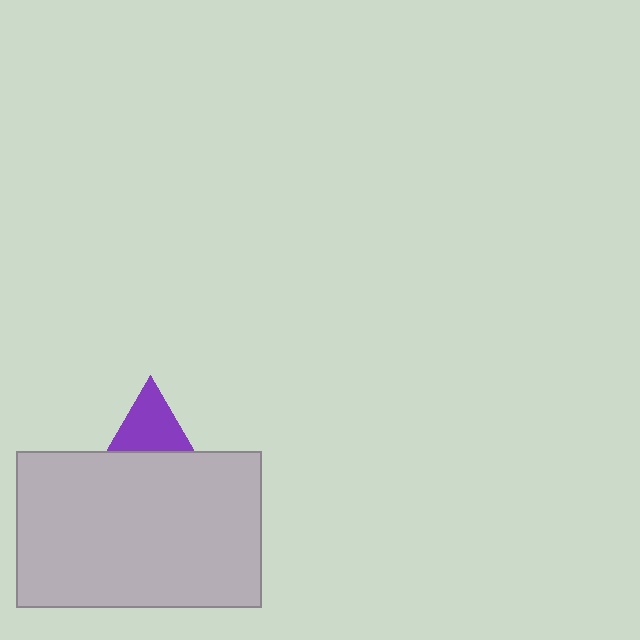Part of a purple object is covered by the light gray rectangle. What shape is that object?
It is a triangle.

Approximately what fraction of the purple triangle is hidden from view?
Roughly 50% of the purple triangle is hidden behind the light gray rectangle.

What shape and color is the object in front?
The object in front is a light gray rectangle.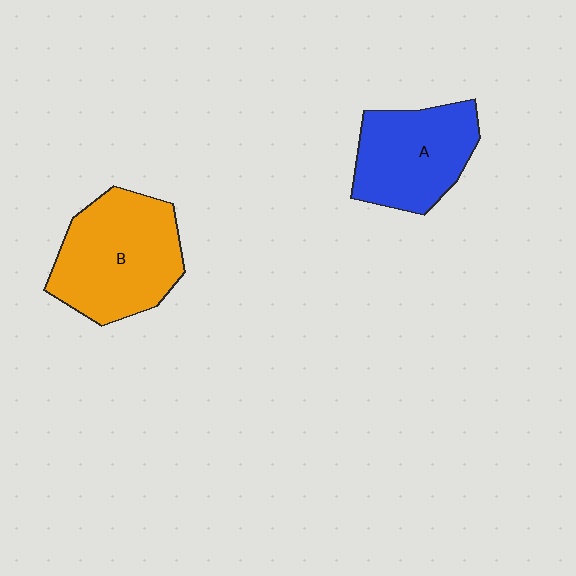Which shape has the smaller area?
Shape A (blue).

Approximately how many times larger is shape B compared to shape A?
Approximately 1.2 times.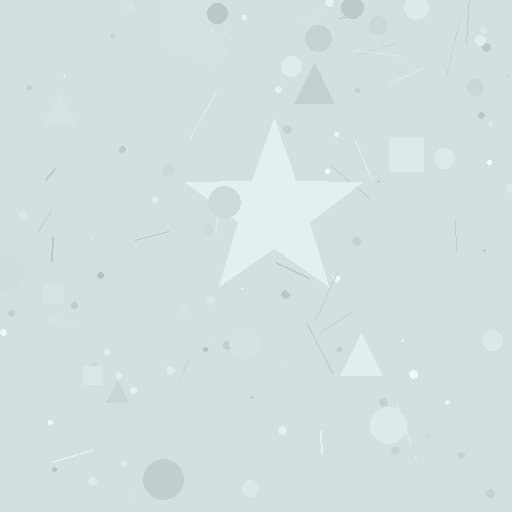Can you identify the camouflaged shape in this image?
The camouflaged shape is a star.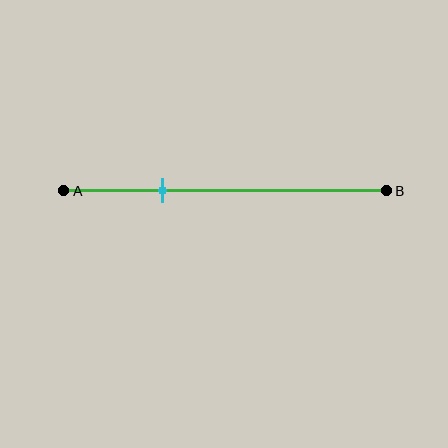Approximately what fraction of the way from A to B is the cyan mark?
The cyan mark is approximately 30% of the way from A to B.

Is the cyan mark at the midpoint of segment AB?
No, the mark is at about 30% from A, not at the 50% midpoint.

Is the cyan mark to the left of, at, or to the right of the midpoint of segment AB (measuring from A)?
The cyan mark is to the left of the midpoint of segment AB.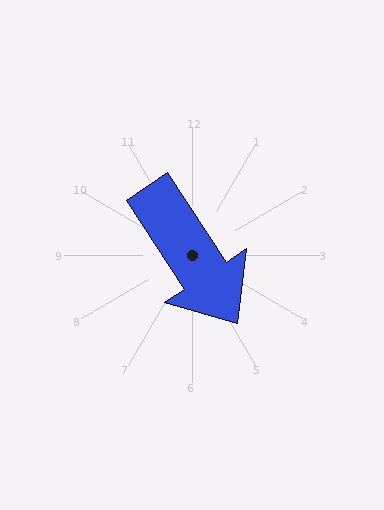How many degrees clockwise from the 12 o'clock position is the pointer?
Approximately 147 degrees.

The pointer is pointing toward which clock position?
Roughly 5 o'clock.